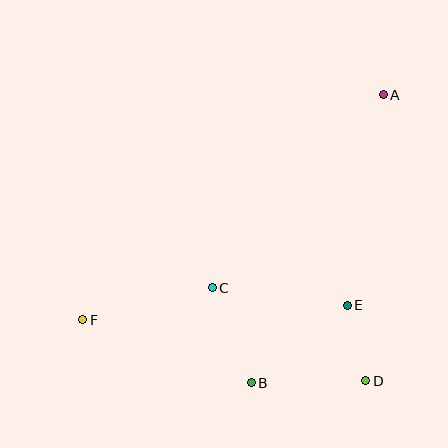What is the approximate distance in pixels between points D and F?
The distance between D and F is approximately 290 pixels.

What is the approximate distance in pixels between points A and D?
The distance between A and D is approximately 286 pixels.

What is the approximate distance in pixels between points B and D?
The distance between B and D is approximately 114 pixels.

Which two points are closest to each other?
Points D and E are closest to each other.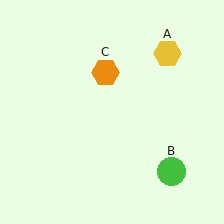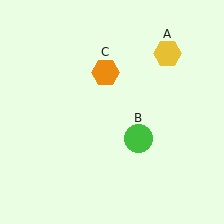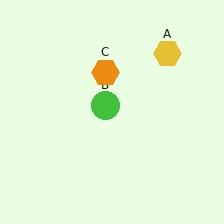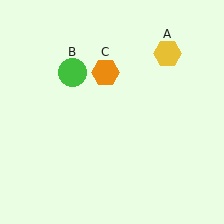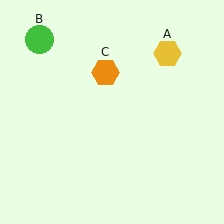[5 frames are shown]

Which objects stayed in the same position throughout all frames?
Yellow hexagon (object A) and orange hexagon (object C) remained stationary.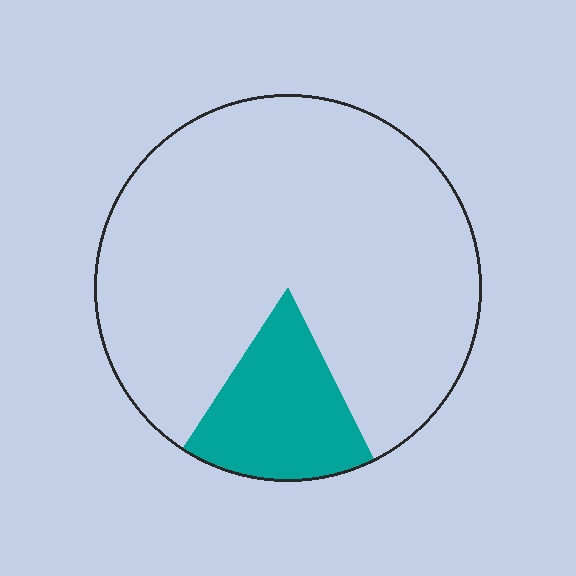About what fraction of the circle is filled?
About one sixth (1/6).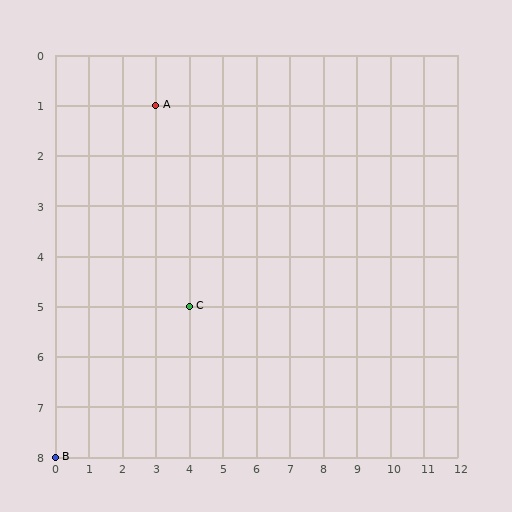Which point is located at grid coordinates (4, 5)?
Point C is at (4, 5).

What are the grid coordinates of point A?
Point A is at grid coordinates (3, 1).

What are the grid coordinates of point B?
Point B is at grid coordinates (0, 8).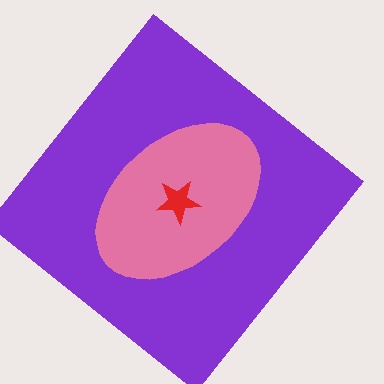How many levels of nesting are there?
3.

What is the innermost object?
The red star.